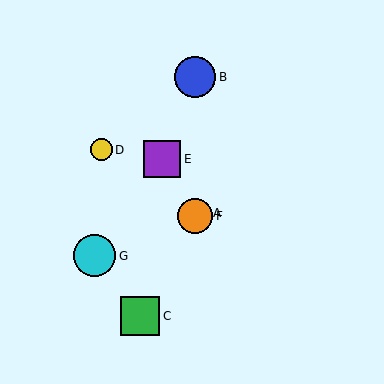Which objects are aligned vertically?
Objects A, B, F are aligned vertically.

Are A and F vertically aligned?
Yes, both are at x≈195.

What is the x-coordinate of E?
Object E is at x≈162.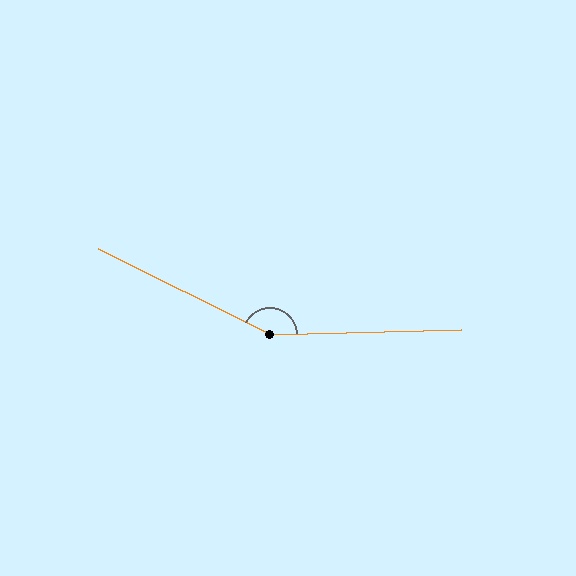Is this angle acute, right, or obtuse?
It is obtuse.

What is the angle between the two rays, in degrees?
Approximately 152 degrees.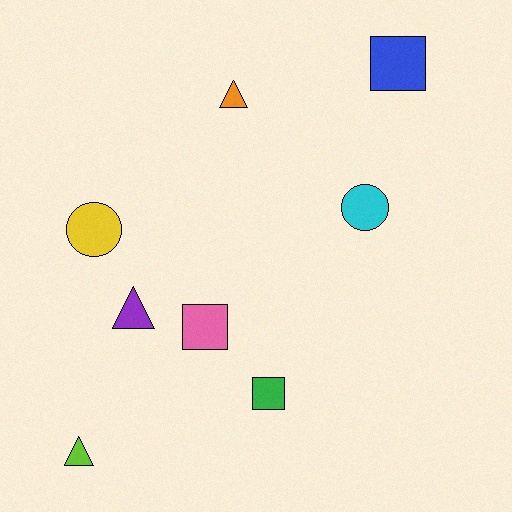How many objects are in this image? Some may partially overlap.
There are 8 objects.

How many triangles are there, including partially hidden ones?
There are 3 triangles.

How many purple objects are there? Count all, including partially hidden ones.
There is 1 purple object.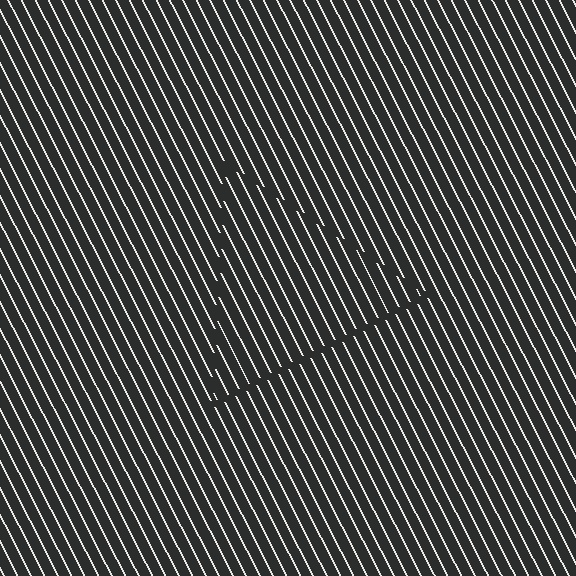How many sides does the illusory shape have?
3 sides — the line-ends trace a triangle.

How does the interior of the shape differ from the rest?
The interior of the shape contains the same grating, shifted by half a period — the contour is defined by the phase discontinuity where line-ends from the inner and outer gratings abut.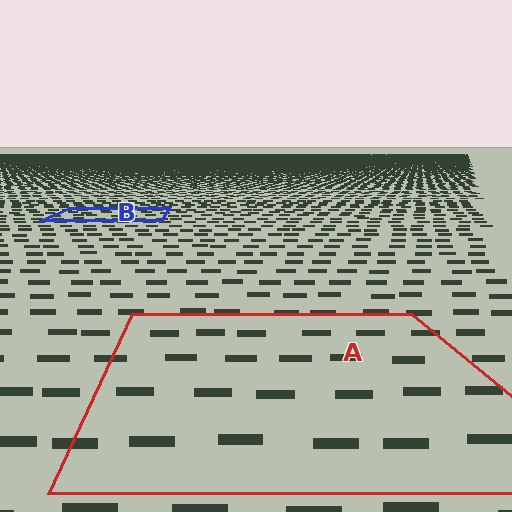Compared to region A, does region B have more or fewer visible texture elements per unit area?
Region B has more texture elements per unit area — they are packed more densely because it is farther away.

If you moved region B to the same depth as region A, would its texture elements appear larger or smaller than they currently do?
They would appear larger. At a closer depth, the same texture elements are projected at a bigger on-screen size.